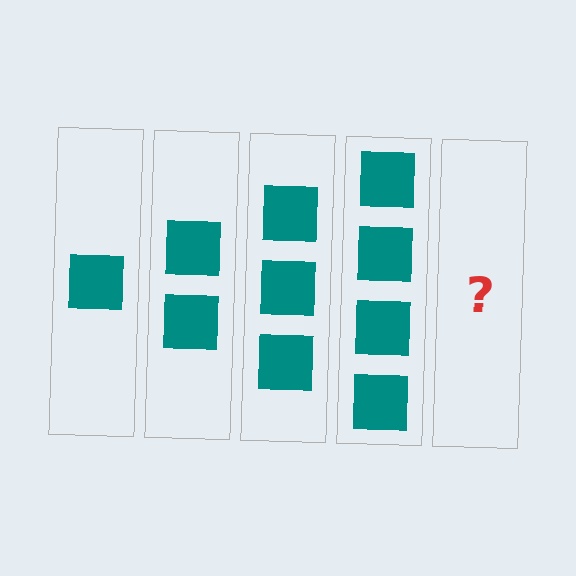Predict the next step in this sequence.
The next step is 5 squares.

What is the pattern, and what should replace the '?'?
The pattern is that each step adds one more square. The '?' should be 5 squares.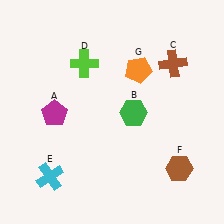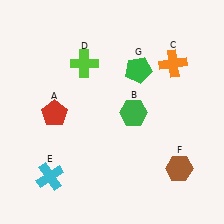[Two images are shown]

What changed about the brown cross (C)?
In Image 1, C is brown. In Image 2, it changed to orange.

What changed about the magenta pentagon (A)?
In Image 1, A is magenta. In Image 2, it changed to red.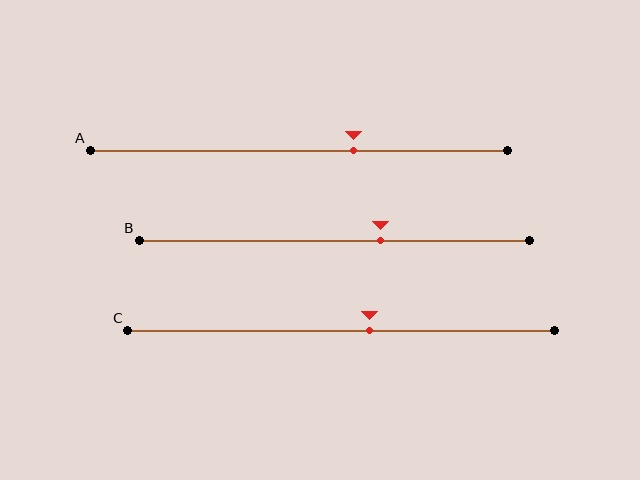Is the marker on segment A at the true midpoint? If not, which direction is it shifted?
No, the marker on segment A is shifted to the right by about 13% of the segment length.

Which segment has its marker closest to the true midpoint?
Segment C has its marker closest to the true midpoint.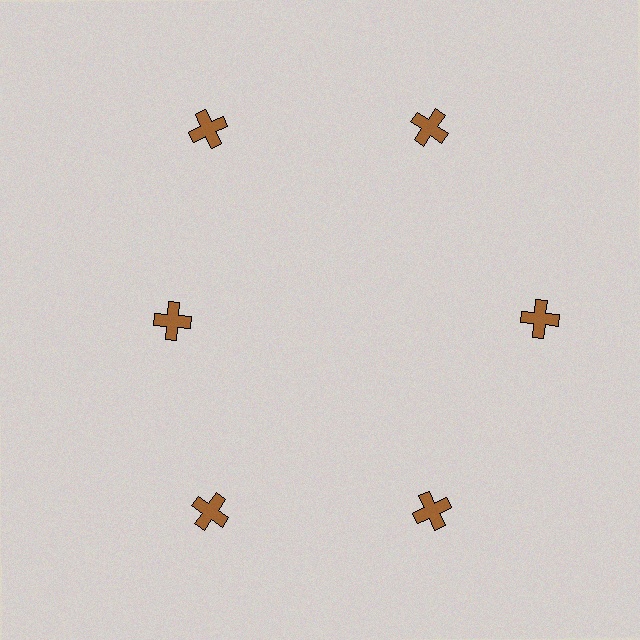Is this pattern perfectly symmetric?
No. The 6 brown crosses are arranged in a ring, but one element near the 9 o'clock position is pulled inward toward the center, breaking the 6-fold rotational symmetry.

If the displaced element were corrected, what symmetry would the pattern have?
It would have 6-fold rotational symmetry — the pattern would map onto itself every 60 degrees.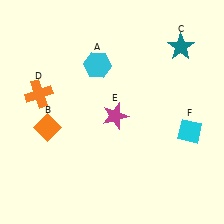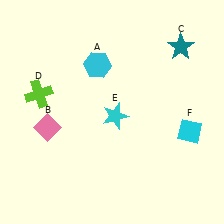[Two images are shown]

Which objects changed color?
B changed from orange to pink. D changed from orange to lime. E changed from magenta to cyan.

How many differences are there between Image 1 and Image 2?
There are 3 differences between the two images.